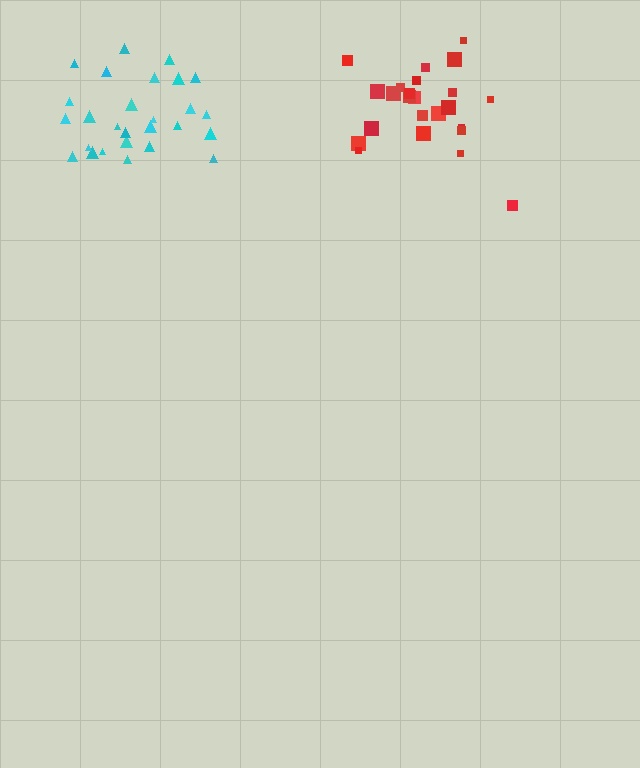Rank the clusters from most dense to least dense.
cyan, red.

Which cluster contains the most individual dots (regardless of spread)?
Cyan (28).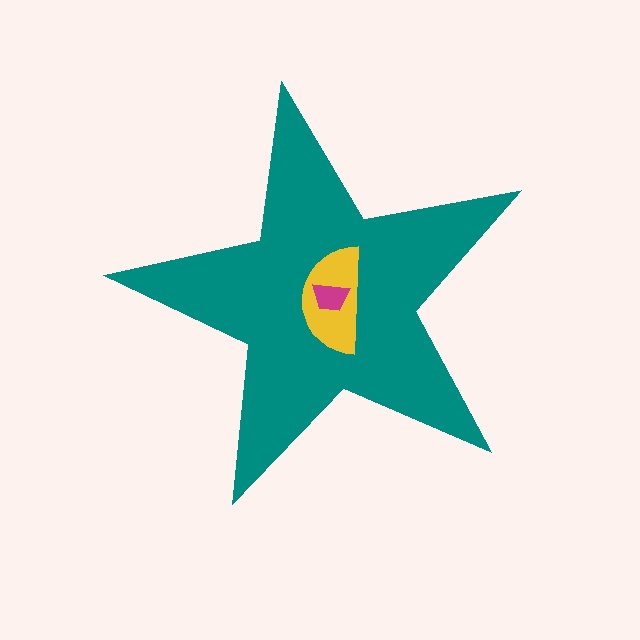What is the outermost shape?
The teal star.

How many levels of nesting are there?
3.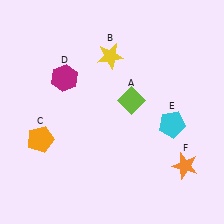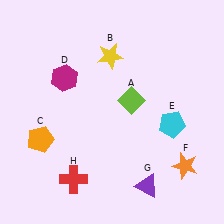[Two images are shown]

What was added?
A purple triangle (G), a red cross (H) were added in Image 2.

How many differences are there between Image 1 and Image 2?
There are 2 differences between the two images.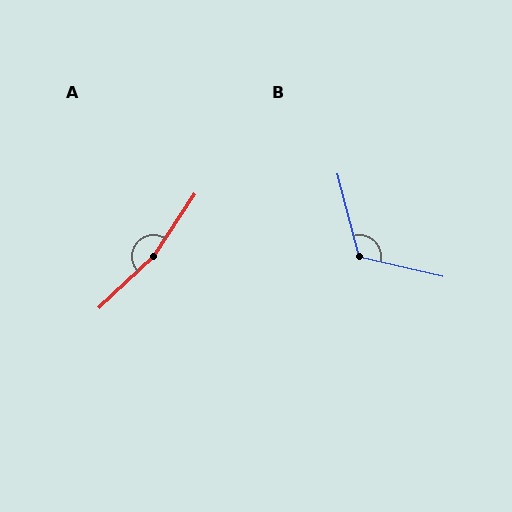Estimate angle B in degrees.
Approximately 118 degrees.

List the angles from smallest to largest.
B (118°), A (168°).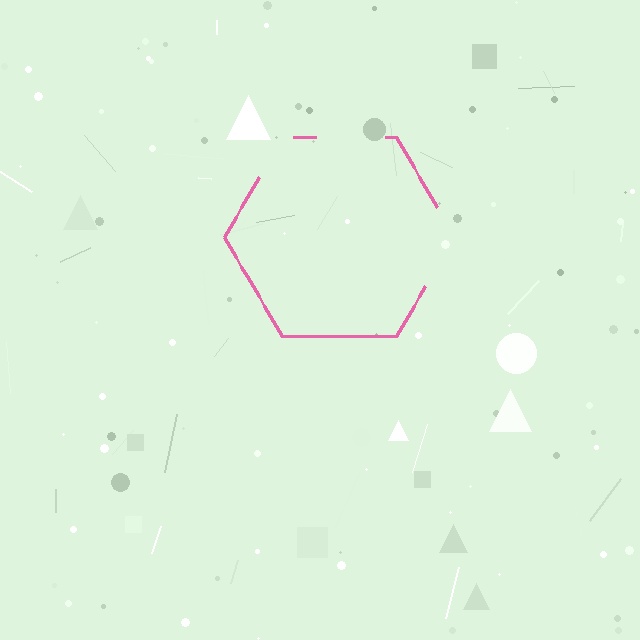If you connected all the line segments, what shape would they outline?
They would outline a hexagon.